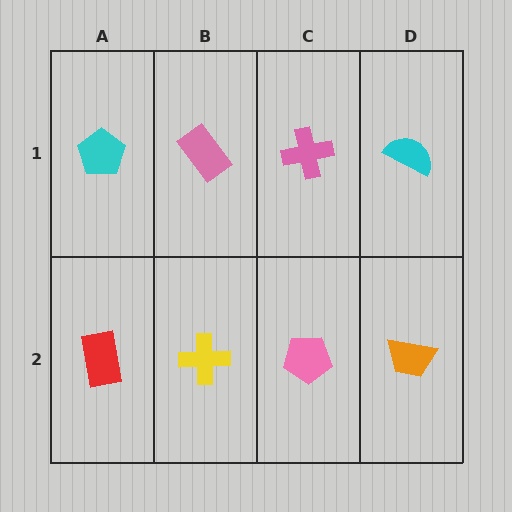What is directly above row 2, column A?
A cyan pentagon.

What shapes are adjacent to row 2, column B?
A pink rectangle (row 1, column B), a red rectangle (row 2, column A), a pink pentagon (row 2, column C).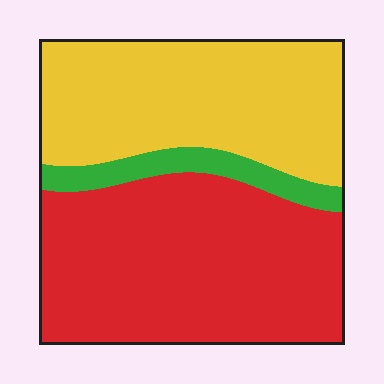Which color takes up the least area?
Green, at roughly 10%.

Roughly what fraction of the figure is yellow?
Yellow covers about 40% of the figure.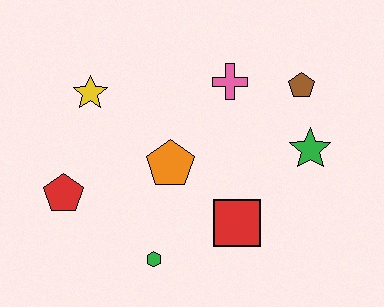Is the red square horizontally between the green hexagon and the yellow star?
No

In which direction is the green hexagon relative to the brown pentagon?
The green hexagon is below the brown pentagon.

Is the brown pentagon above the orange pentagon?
Yes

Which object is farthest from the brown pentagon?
The red pentagon is farthest from the brown pentagon.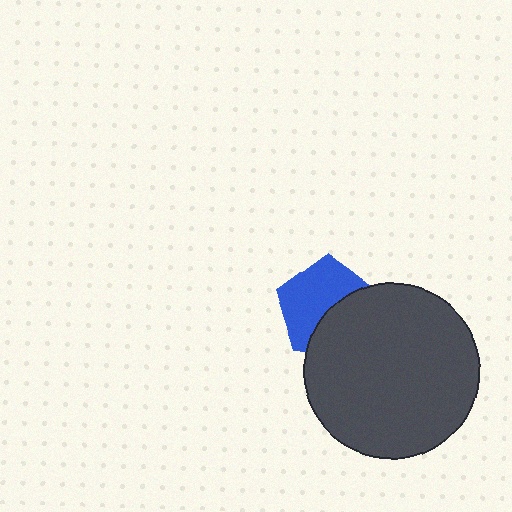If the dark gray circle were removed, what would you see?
You would see the complete blue pentagon.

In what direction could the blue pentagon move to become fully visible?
The blue pentagon could move toward the upper-left. That would shift it out from behind the dark gray circle entirely.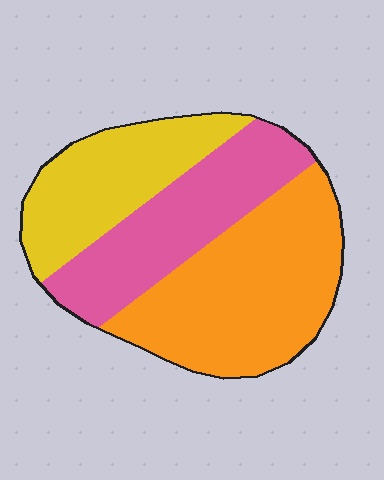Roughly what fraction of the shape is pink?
Pink takes up about one third (1/3) of the shape.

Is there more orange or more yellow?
Orange.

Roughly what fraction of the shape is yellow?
Yellow takes up between a quarter and a half of the shape.